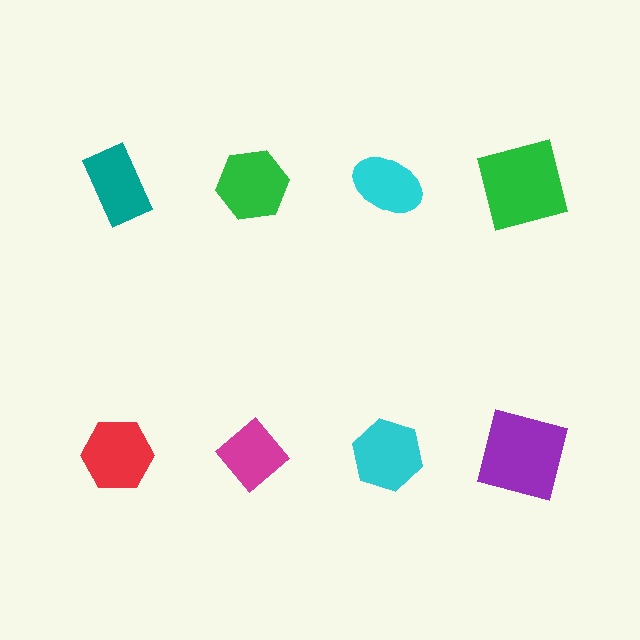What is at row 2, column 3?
A cyan hexagon.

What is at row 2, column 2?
A magenta diamond.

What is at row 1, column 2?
A green hexagon.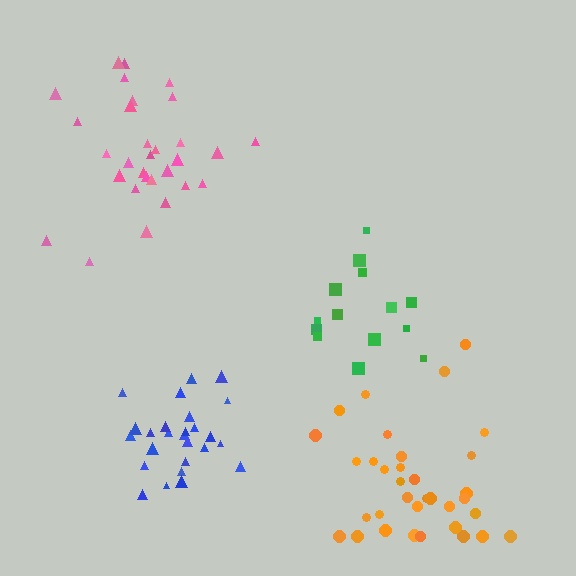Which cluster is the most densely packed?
Blue.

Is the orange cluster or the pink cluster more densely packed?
Pink.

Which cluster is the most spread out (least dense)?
Orange.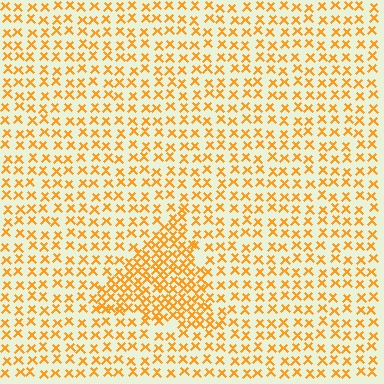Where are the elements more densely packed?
The elements are more densely packed inside the triangle boundary.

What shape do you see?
I see a triangle.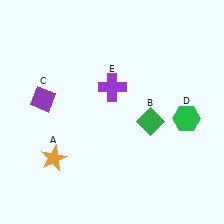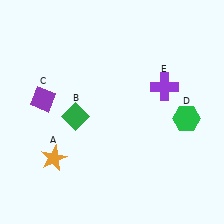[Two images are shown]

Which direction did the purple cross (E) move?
The purple cross (E) moved right.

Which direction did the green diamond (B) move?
The green diamond (B) moved left.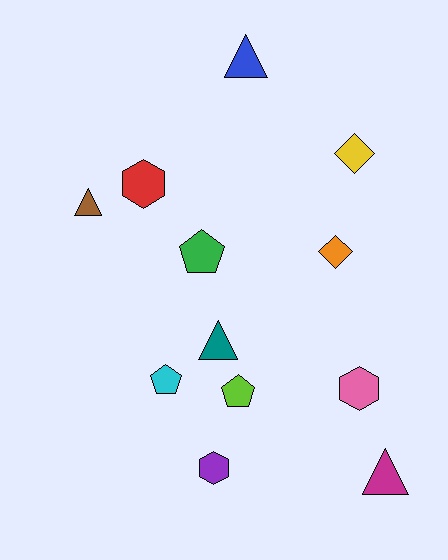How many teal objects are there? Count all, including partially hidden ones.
There is 1 teal object.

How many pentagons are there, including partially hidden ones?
There are 3 pentagons.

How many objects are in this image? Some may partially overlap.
There are 12 objects.